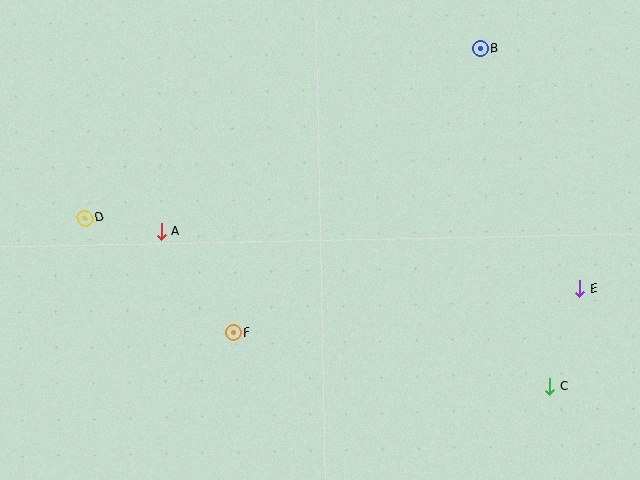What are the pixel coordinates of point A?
Point A is at (161, 232).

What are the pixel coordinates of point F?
Point F is at (233, 333).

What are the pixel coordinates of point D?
Point D is at (85, 218).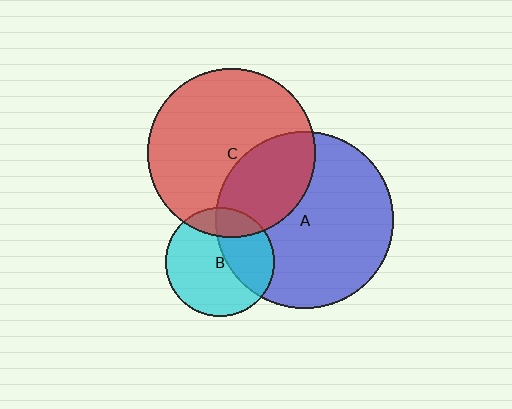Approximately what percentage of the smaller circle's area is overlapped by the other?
Approximately 35%.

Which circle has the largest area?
Circle A (blue).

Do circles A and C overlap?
Yes.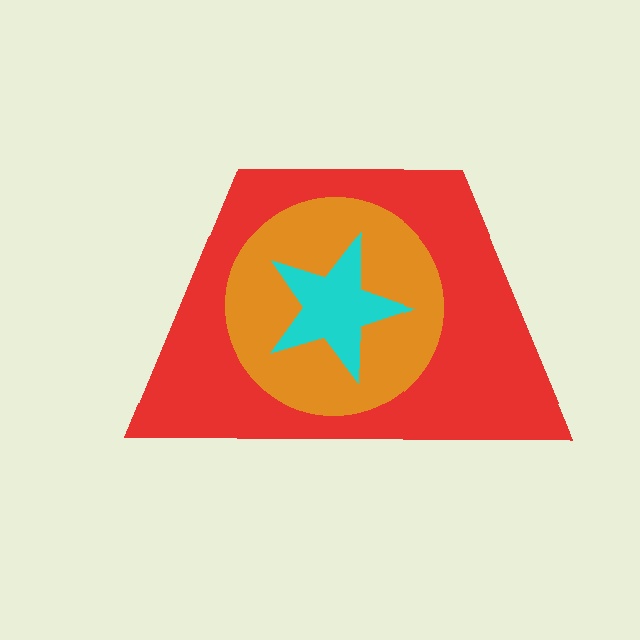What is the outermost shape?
The red trapezoid.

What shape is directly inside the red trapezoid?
The orange circle.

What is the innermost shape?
The cyan star.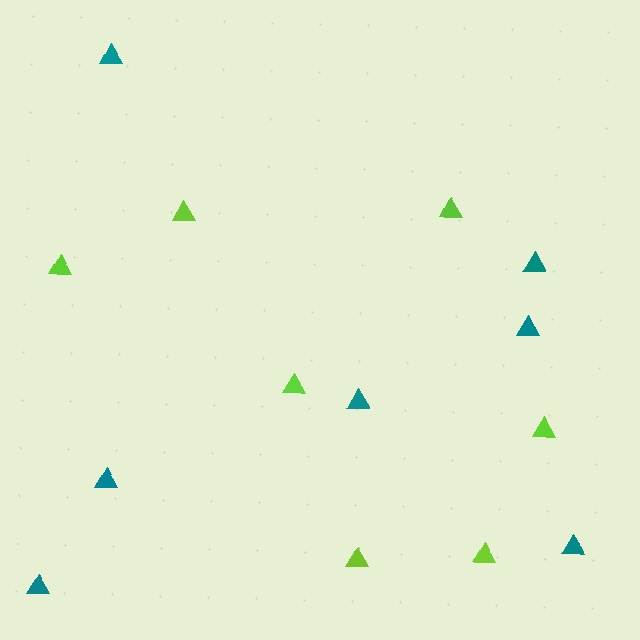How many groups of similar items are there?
There are 2 groups: one group of lime triangles (7) and one group of teal triangles (7).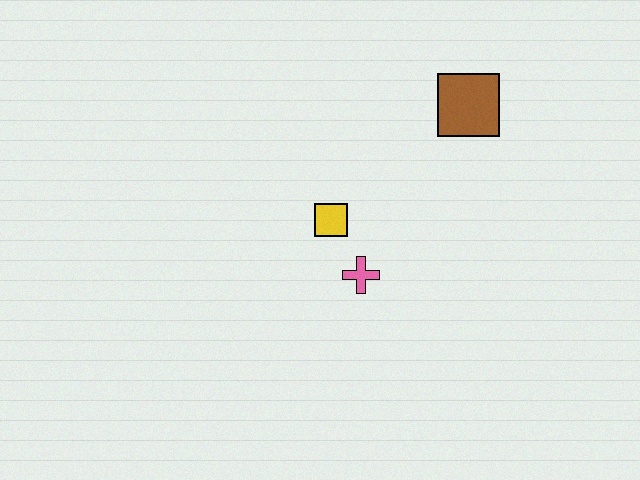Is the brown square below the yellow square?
No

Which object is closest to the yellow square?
The pink cross is closest to the yellow square.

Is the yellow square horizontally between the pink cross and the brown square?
No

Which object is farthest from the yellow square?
The brown square is farthest from the yellow square.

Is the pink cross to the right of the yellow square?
Yes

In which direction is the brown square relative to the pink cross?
The brown square is above the pink cross.